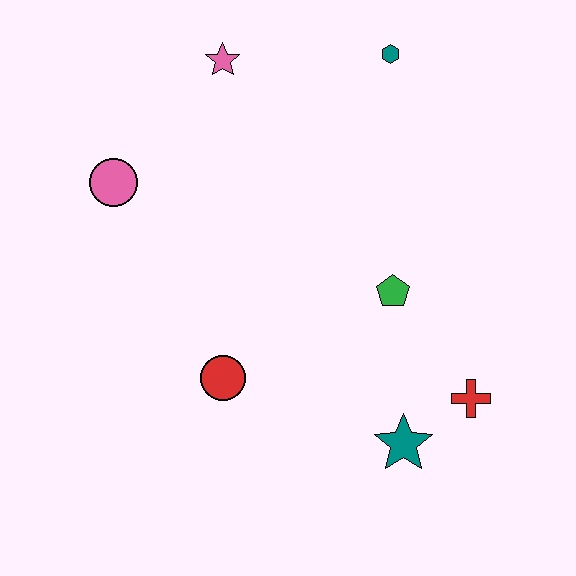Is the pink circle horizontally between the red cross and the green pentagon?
No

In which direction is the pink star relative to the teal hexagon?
The pink star is to the left of the teal hexagon.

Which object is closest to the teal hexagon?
The pink star is closest to the teal hexagon.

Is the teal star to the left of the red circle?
No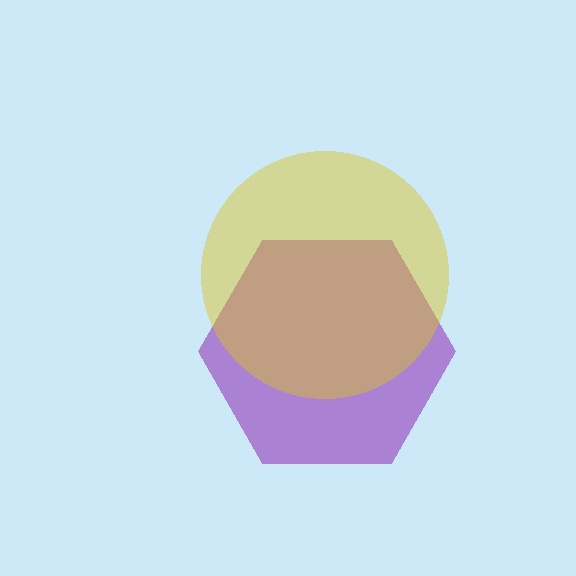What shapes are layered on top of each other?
The layered shapes are: a purple hexagon, a yellow circle.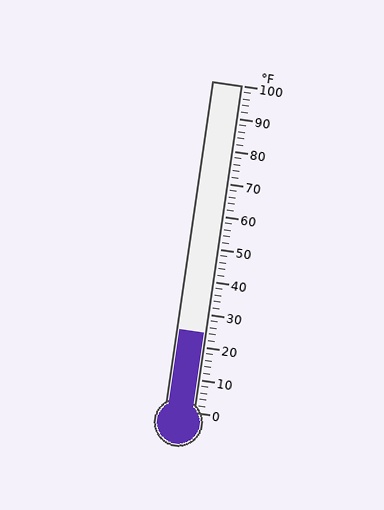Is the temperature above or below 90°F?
The temperature is below 90°F.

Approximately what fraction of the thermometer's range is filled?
The thermometer is filled to approximately 25% of its range.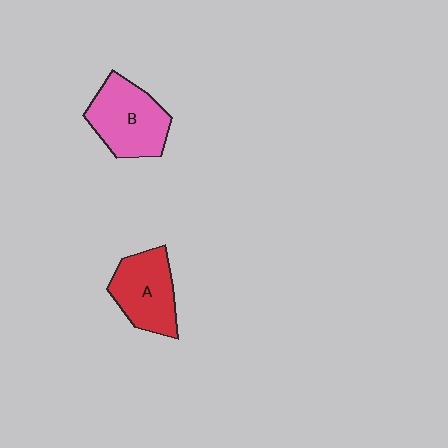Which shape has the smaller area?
Shape A (red).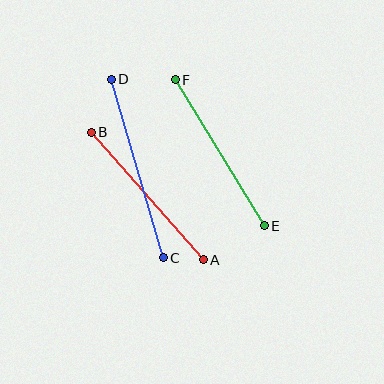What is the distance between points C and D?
The distance is approximately 186 pixels.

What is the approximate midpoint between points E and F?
The midpoint is at approximately (220, 153) pixels.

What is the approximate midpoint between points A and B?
The midpoint is at approximately (147, 196) pixels.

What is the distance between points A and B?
The distance is approximately 170 pixels.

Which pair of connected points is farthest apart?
Points C and D are farthest apart.